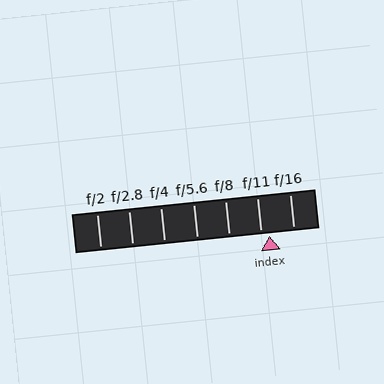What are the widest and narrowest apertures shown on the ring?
The widest aperture shown is f/2 and the narrowest is f/16.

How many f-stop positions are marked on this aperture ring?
There are 7 f-stop positions marked.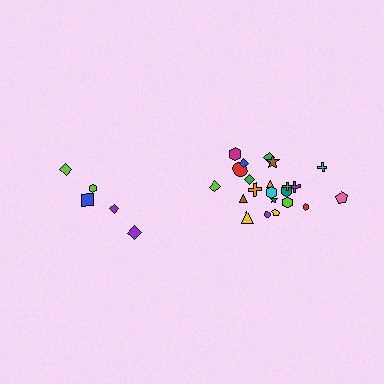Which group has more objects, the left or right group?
The right group.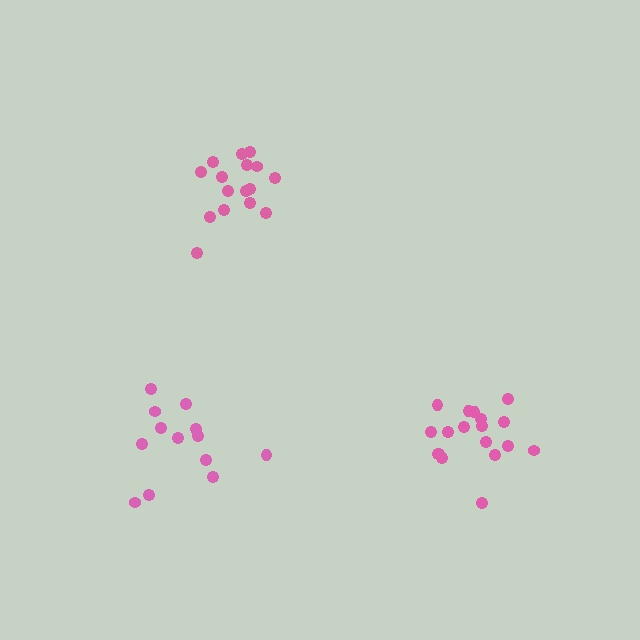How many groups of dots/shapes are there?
There are 3 groups.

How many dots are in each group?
Group 1: 16 dots, Group 2: 13 dots, Group 3: 18 dots (47 total).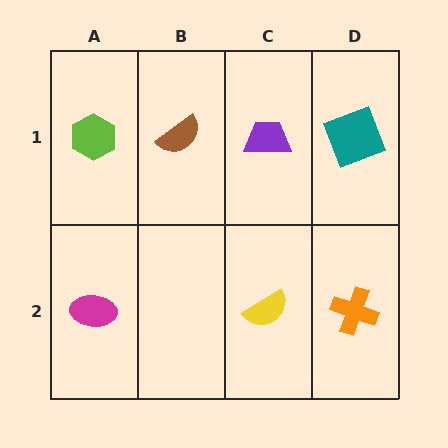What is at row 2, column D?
An orange cross.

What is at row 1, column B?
A brown semicircle.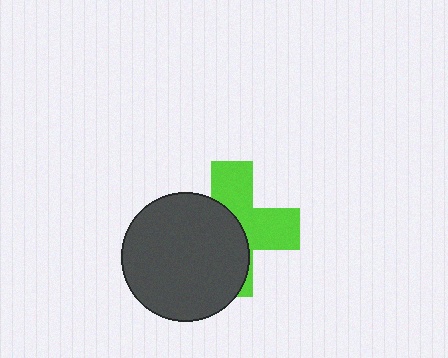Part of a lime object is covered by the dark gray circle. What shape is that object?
It is a cross.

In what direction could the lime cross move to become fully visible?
The lime cross could move right. That would shift it out from behind the dark gray circle entirely.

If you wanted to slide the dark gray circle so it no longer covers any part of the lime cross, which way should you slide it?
Slide it left — that is the most direct way to separate the two shapes.